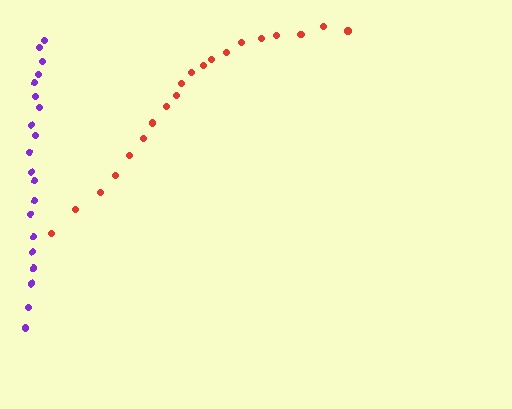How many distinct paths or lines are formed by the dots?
There are 2 distinct paths.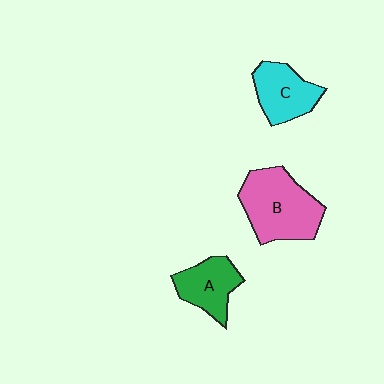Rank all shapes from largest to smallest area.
From largest to smallest: B (pink), C (cyan), A (green).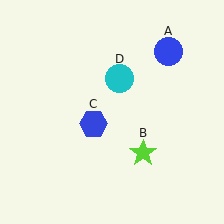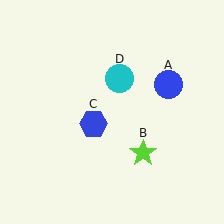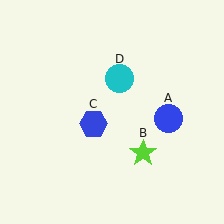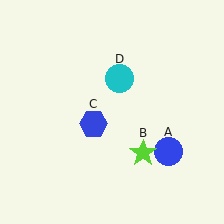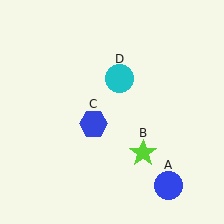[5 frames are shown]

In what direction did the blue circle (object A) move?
The blue circle (object A) moved down.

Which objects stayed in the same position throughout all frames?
Lime star (object B) and blue hexagon (object C) and cyan circle (object D) remained stationary.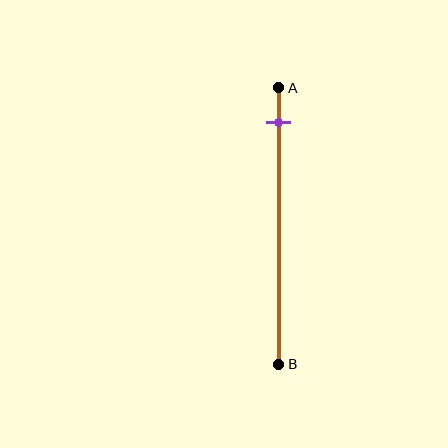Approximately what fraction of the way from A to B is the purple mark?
The purple mark is approximately 15% of the way from A to B.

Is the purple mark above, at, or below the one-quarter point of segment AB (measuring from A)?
The purple mark is above the one-quarter point of segment AB.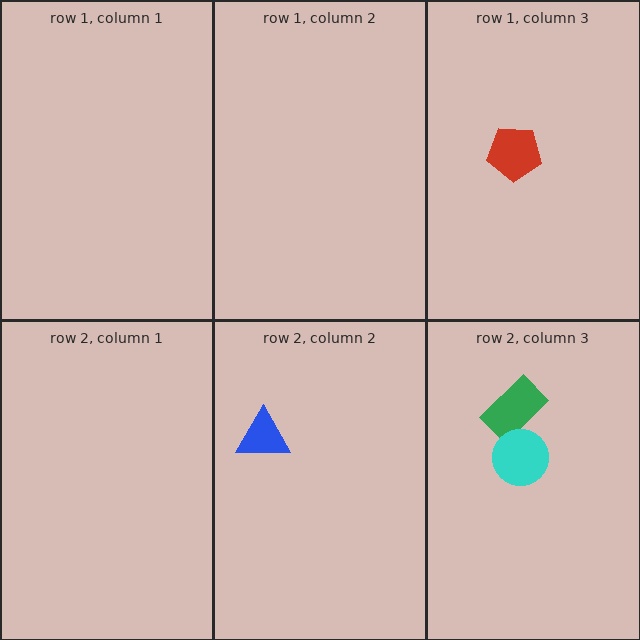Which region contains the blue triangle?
The row 2, column 2 region.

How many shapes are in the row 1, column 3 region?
1.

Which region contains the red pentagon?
The row 1, column 3 region.